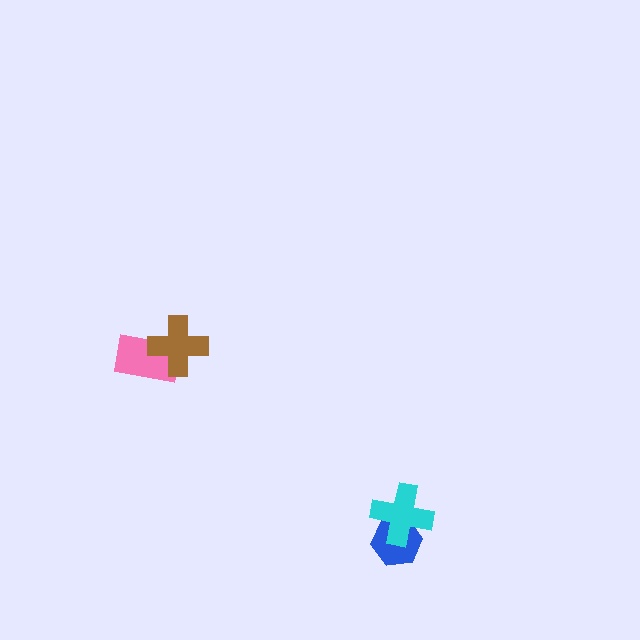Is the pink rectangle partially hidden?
Yes, it is partially covered by another shape.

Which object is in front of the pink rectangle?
The brown cross is in front of the pink rectangle.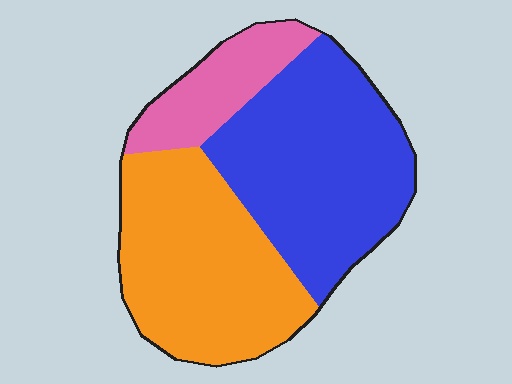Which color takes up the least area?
Pink, at roughly 15%.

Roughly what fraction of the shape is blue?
Blue covers 44% of the shape.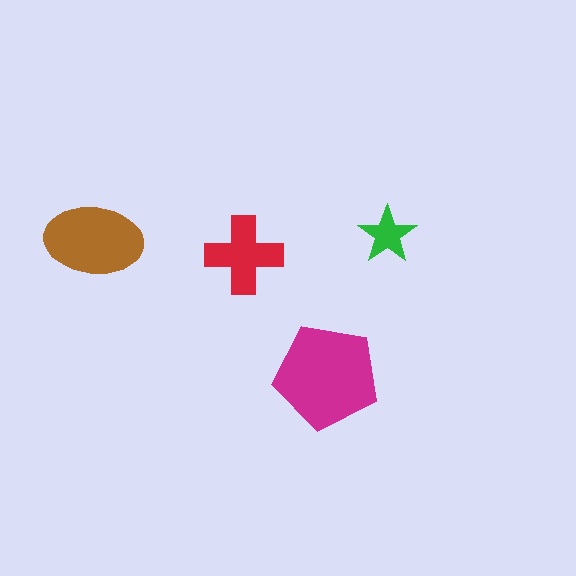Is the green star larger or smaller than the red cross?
Smaller.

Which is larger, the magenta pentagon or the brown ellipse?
The magenta pentagon.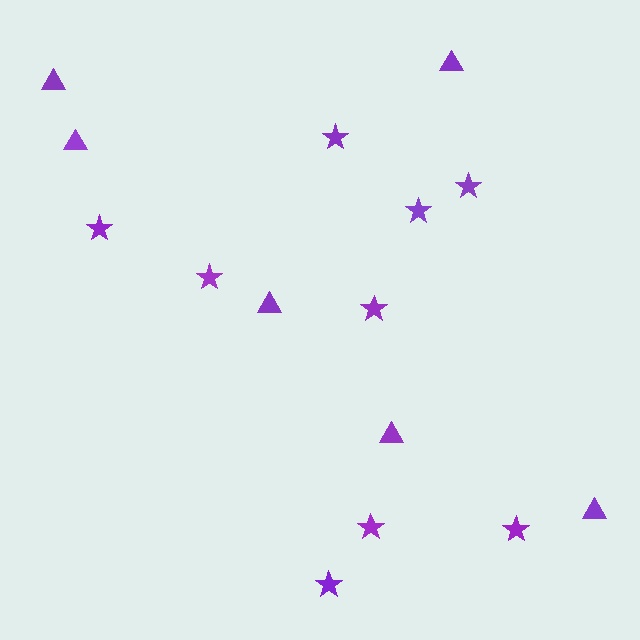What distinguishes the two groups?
There are 2 groups: one group of triangles (6) and one group of stars (9).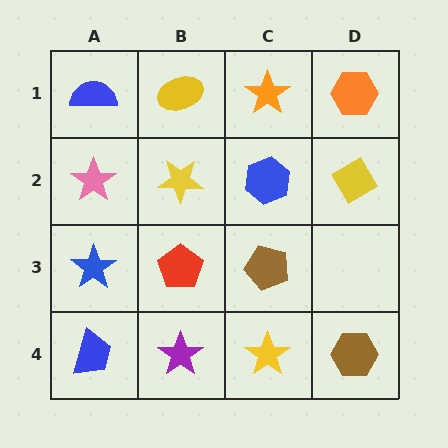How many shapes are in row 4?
4 shapes.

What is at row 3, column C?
A brown pentagon.